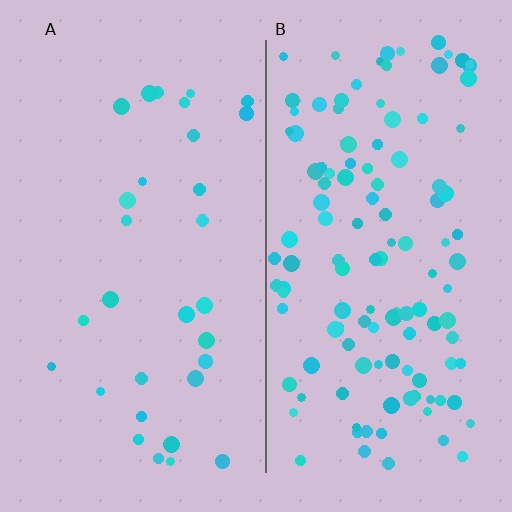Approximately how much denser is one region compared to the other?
Approximately 4.0× — region B over region A.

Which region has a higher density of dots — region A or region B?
B (the right).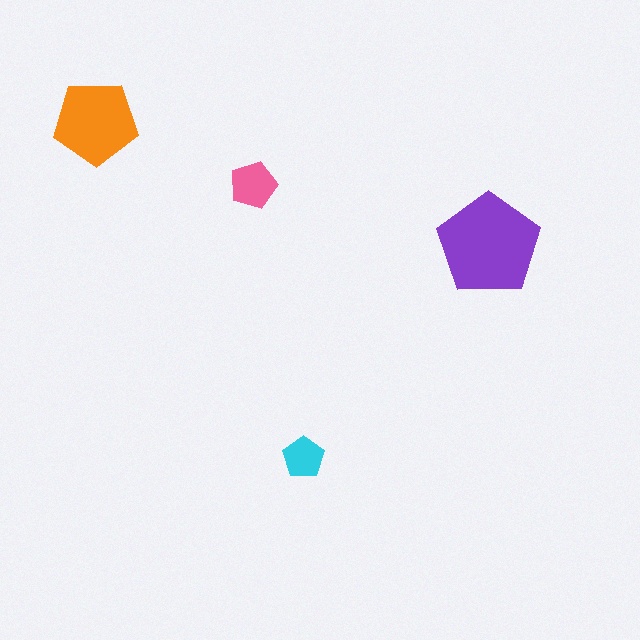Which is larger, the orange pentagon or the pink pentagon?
The orange one.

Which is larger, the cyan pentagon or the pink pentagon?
The pink one.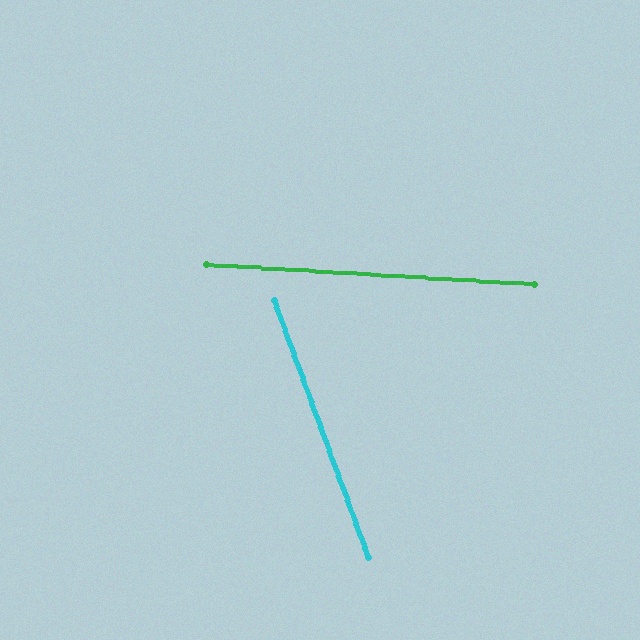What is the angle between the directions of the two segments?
Approximately 66 degrees.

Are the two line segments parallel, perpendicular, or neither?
Neither parallel nor perpendicular — they differ by about 66°.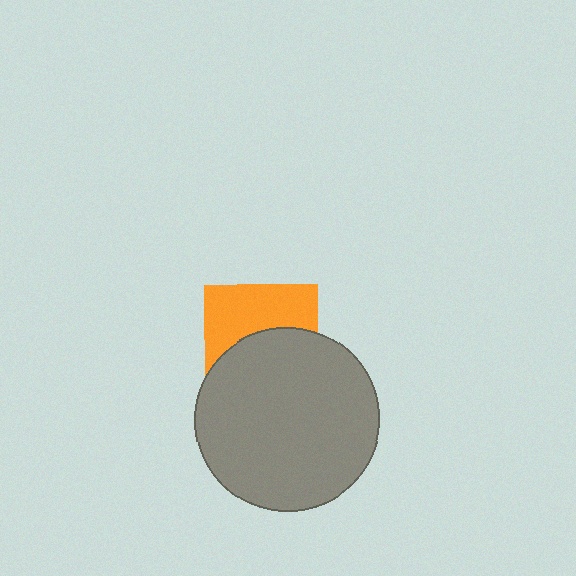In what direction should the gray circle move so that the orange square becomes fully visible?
The gray circle should move down. That is the shortest direction to clear the overlap and leave the orange square fully visible.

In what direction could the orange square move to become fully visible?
The orange square could move up. That would shift it out from behind the gray circle entirely.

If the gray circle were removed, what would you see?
You would see the complete orange square.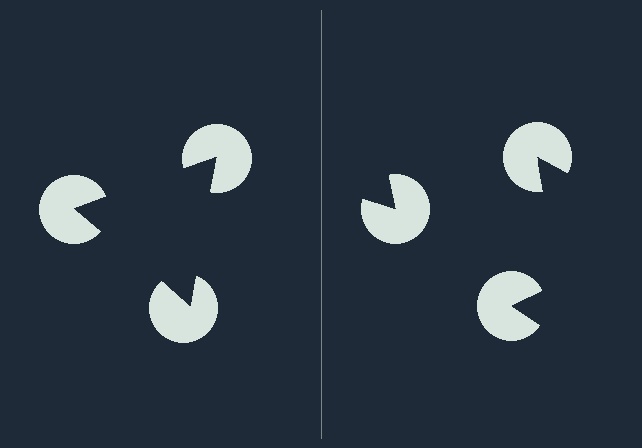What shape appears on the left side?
An illusory triangle.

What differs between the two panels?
The pac-man discs are positioned identically on both sides; only the wedge orientations differ. On the left they align to a triangle; on the right they are misaligned.